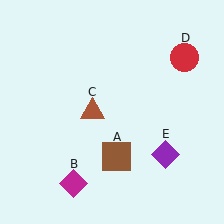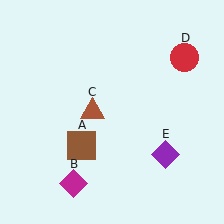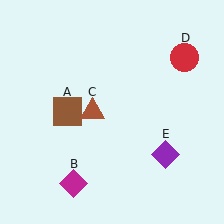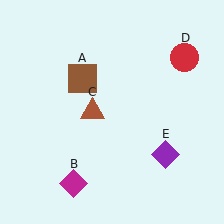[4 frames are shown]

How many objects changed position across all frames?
1 object changed position: brown square (object A).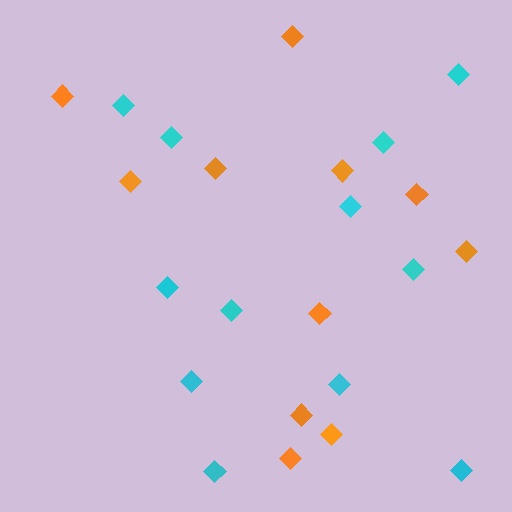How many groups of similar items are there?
There are 2 groups: one group of orange diamonds (11) and one group of cyan diamonds (12).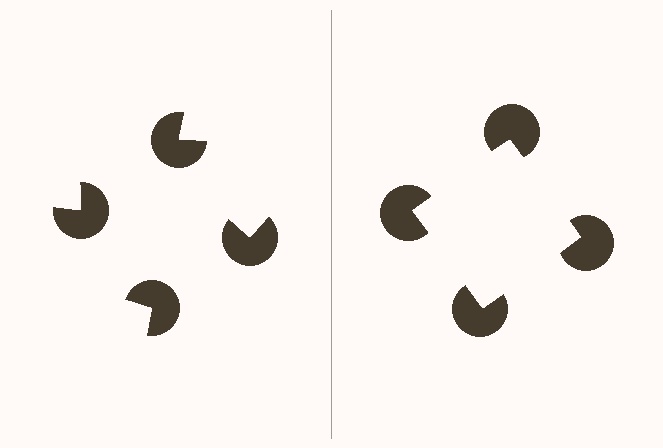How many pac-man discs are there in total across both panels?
8 — 4 on each side.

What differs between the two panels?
The pac-man discs are positioned identically on both sides; only the wedge orientations differ. On the right they align to a square; on the left they are misaligned.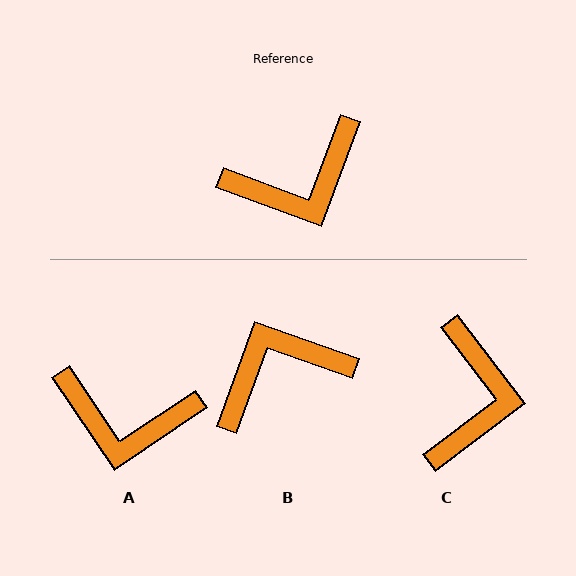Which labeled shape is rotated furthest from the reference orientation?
B, about 179 degrees away.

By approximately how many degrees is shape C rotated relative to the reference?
Approximately 57 degrees counter-clockwise.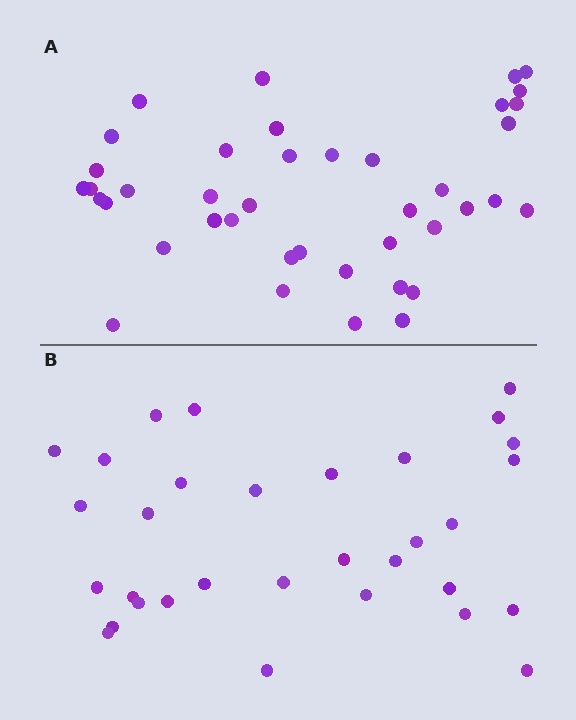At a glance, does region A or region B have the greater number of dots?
Region A (the top region) has more dots.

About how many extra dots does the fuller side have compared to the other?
Region A has roughly 8 or so more dots than region B.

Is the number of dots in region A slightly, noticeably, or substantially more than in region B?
Region A has noticeably more, but not dramatically so. The ratio is roughly 1.3 to 1.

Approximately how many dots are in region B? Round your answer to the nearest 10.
About 30 dots. (The exact count is 32, which rounds to 30.)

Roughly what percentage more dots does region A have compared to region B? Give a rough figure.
About 30% more.